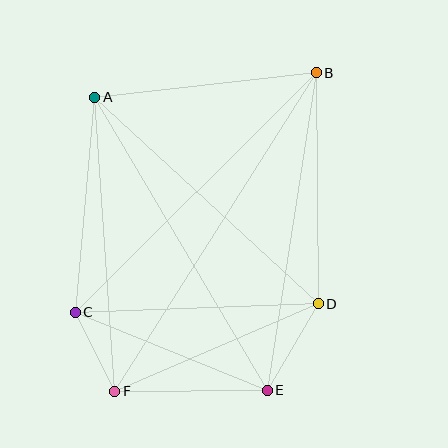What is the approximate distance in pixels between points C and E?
The distance between C and E is approximately 207 pixels.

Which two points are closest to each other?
Points C and F are closest to each other.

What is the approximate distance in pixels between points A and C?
The distance between A and C is approximately 216 pixels.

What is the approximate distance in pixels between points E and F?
The distance between E and F is approximately 152 pixels.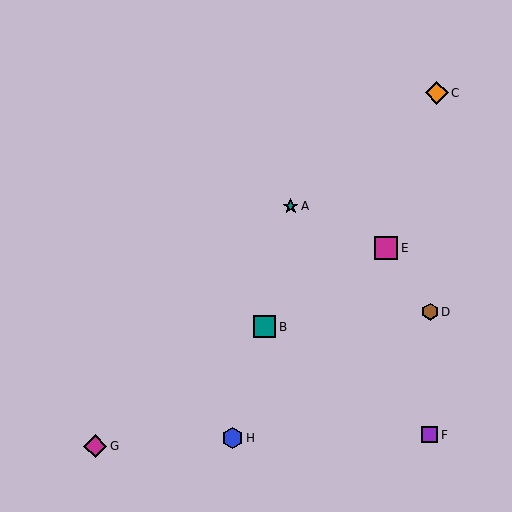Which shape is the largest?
The magenta diamond (labeled G) is the largest.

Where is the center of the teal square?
The center of the teal square is at (265, 327).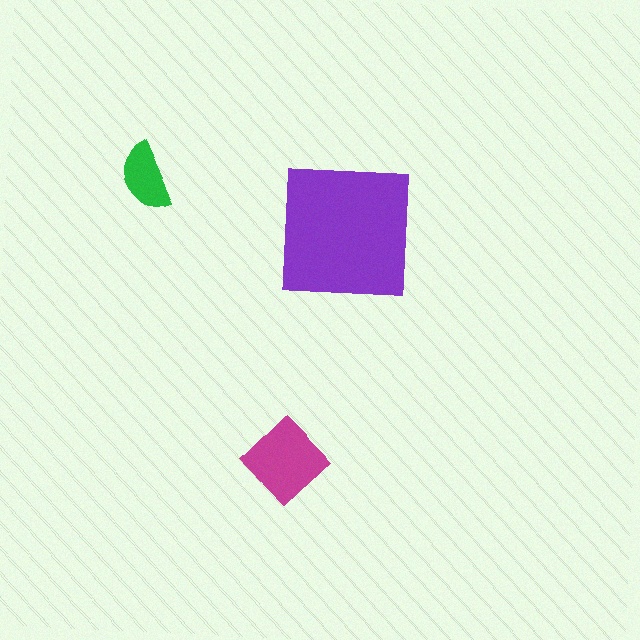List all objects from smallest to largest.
The green semicircle, the magenta diamond, the purple square.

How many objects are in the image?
There are 3 objects in the image.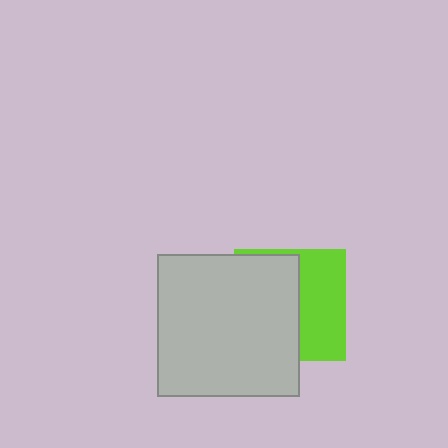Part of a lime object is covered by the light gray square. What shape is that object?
It is a square.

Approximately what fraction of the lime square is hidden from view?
Roughly 57% of the lime square is hidden behind the light gray square.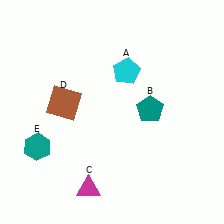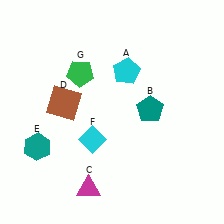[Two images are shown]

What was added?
A cyan diamond (F), a green pentagon (G) were added in Image 2.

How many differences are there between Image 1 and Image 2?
There are 2 differences between the two images.